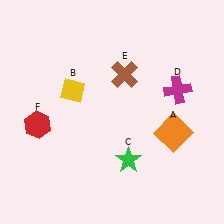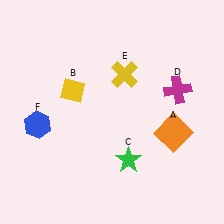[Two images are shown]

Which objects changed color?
E changed from brown to yellow. F changed from red to blue.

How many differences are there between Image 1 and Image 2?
There are 2 differences between the two images.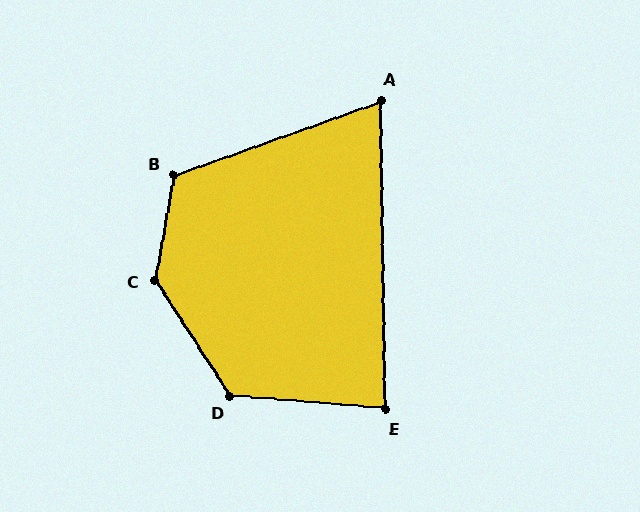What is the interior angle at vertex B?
Approximately 120 degrees (obtuse).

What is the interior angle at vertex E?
Approximately 84 degrees (acute).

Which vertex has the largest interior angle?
C, at approximately 137 degrees.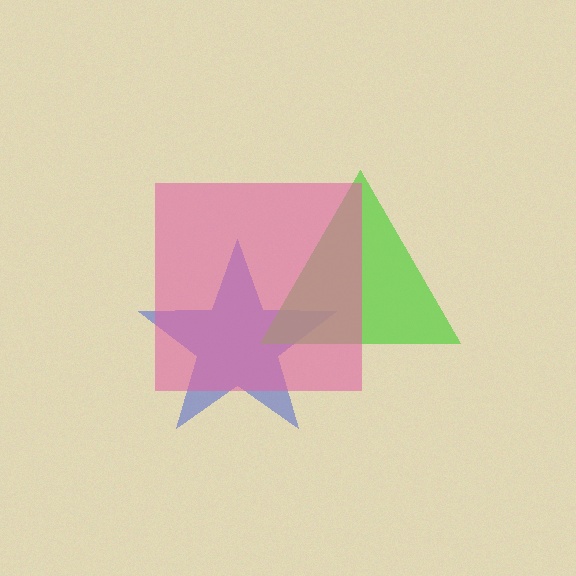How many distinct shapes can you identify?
There are 3 distinct shapes: a blue star, a lime triangle, a pink square.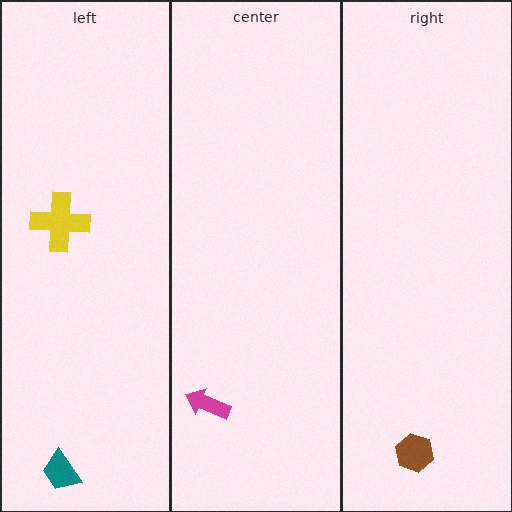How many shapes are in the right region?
1.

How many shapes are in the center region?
1.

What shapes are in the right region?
The brown hexagon.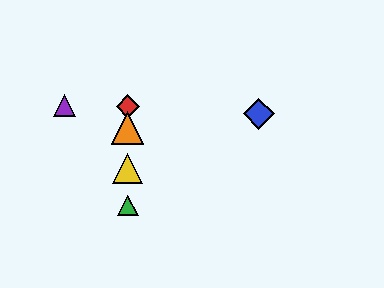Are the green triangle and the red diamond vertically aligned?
Yes, both are at x≈128.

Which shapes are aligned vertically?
The red diamond, the green triangle, the yellow triangle, the orange triangle are aligned vertically.